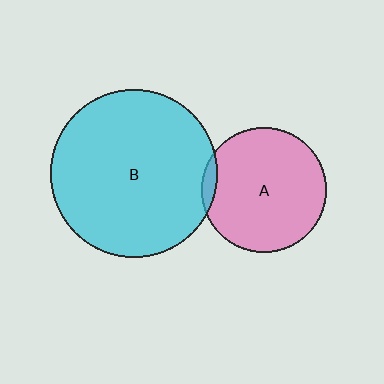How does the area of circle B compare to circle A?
Approximately 1.8 times.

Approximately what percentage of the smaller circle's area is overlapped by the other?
Approximately 5%.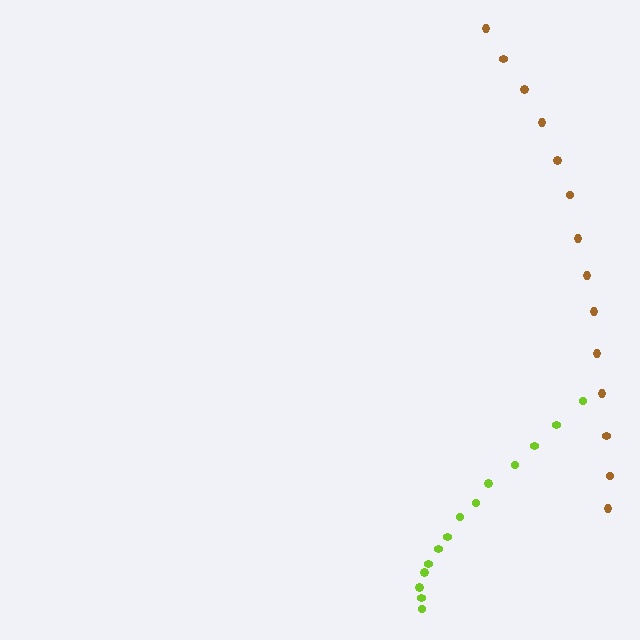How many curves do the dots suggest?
There are 2 distinct paths.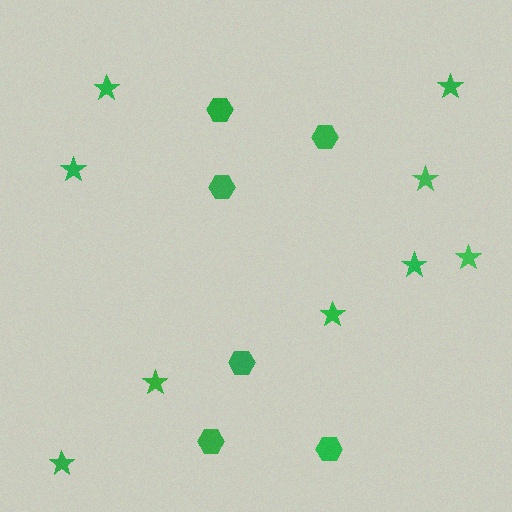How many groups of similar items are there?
There are 2 groups: one group of hexagons (6) and one group of stars (9).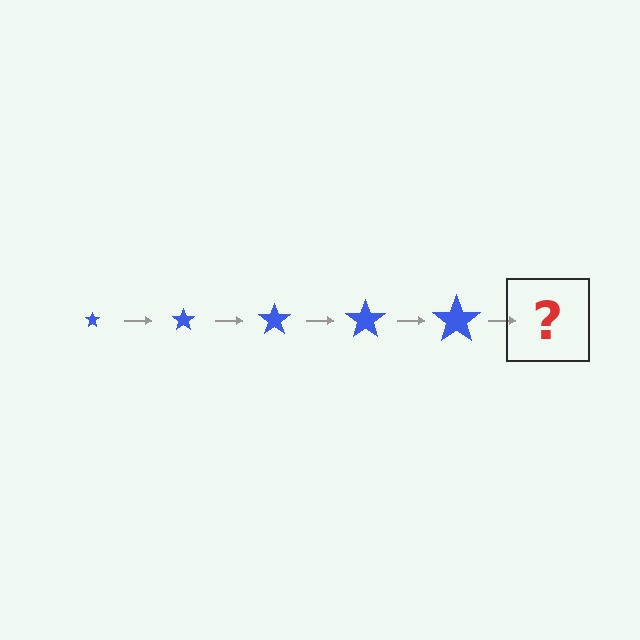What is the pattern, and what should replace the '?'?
The pattern is that the star gets progressively larger each step. The '?' should be a blue star, larger than the previous one.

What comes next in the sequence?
The next element should be a blue star, larger than the previous one.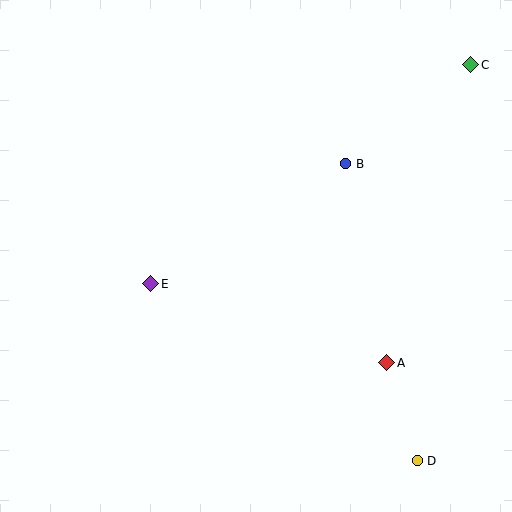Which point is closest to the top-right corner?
Point C is closest to the top-right corner.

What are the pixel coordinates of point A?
Point A is at (387, 363).